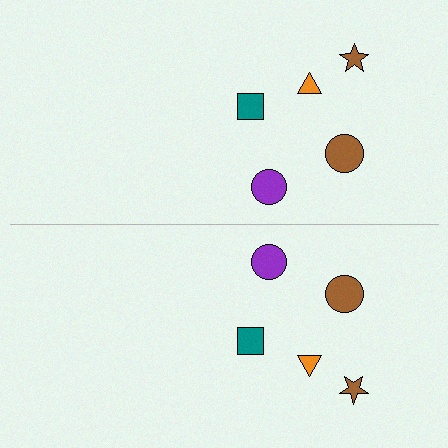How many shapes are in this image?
There are 10 shapes in this image.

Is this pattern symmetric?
Yes, this pattern has bilateral (reflection) symmetry.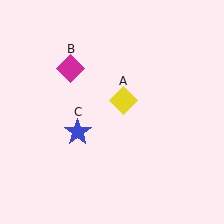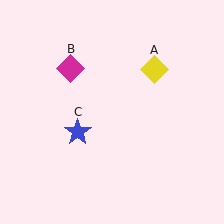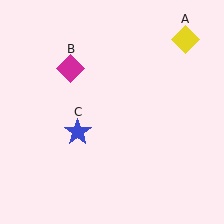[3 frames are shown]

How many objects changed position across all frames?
1 object changed position: yellow diamond (object A).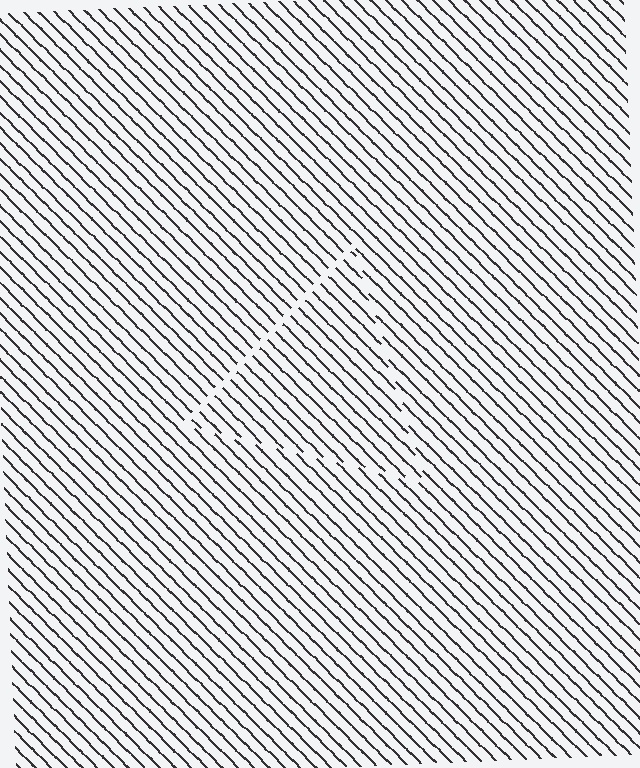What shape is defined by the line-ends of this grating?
An illusory triangle. The interior of the shape contains the same grating, shifted by half a period — the contour is defined by the phase discontinuity where line-ends from the inner and outer gratings abut.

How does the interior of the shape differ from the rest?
The interior of the shape contains the same grating, shifted by half a period — the contour is defined by the phase discontinuity where line-ends from the inner and outer gratings abut.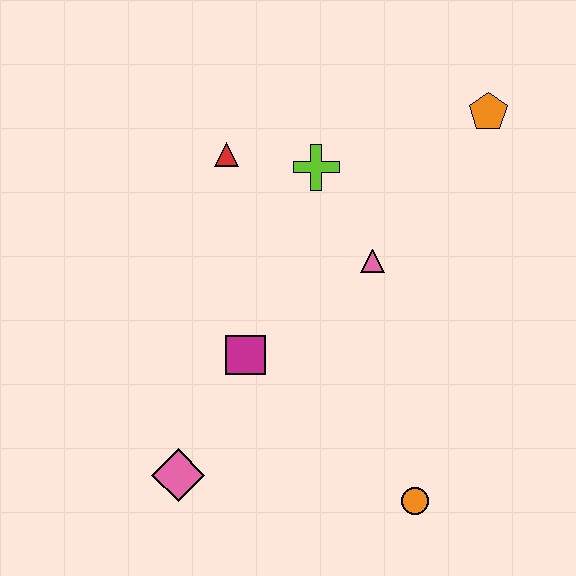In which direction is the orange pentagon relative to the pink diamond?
The orange pentagon is above the pink diamond.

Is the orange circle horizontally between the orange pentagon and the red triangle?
Yes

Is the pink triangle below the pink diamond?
No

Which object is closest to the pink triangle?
The lime cross is closest to the pink triangle.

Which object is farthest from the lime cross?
The orange circle is farthest from the lime cross.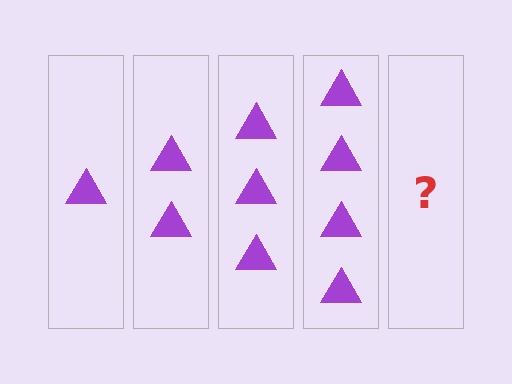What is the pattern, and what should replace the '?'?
The pattern is that each step adds one more triangle. The '?' should be 5 triangles.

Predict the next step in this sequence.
The next step is 5 triangles.